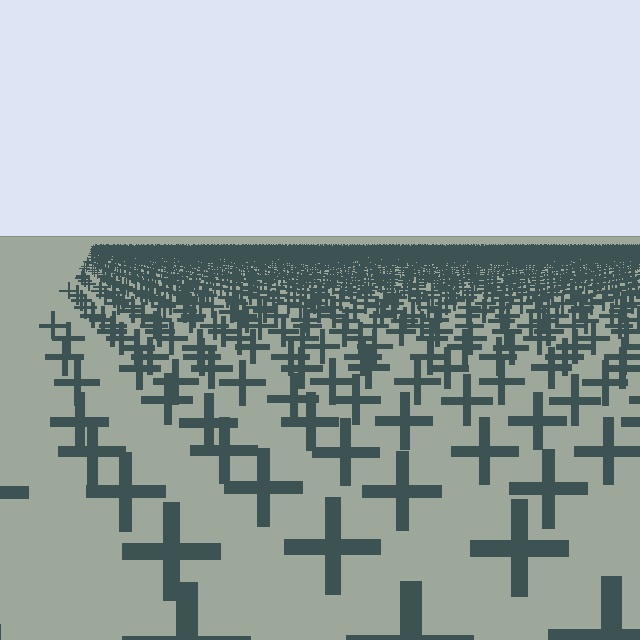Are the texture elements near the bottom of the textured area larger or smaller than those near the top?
Larger. Near the bottom, elements are closer to the viewer and appear at a bigger on-screen size.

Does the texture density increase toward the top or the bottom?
Density increases toward the top.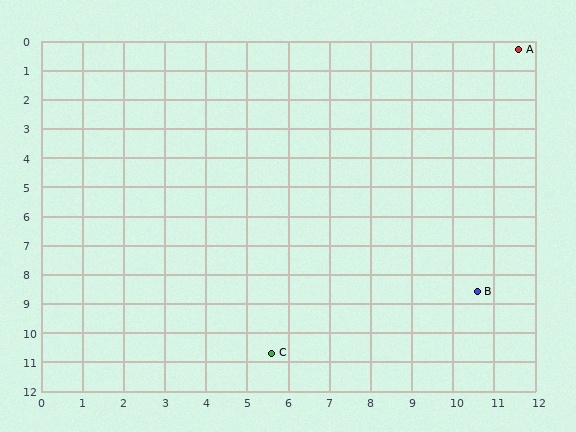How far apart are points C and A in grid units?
Points C and A are about 12.0 grid units apart.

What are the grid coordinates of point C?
Point C is at approximately (5.6, 10.7).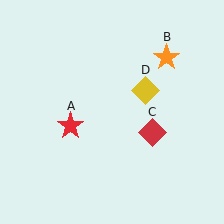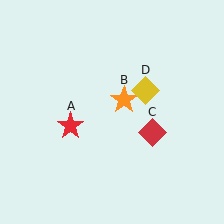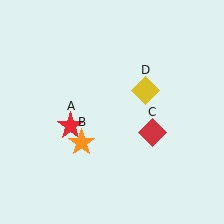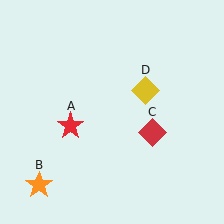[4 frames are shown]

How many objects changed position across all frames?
1 object changed position: orange star (object B).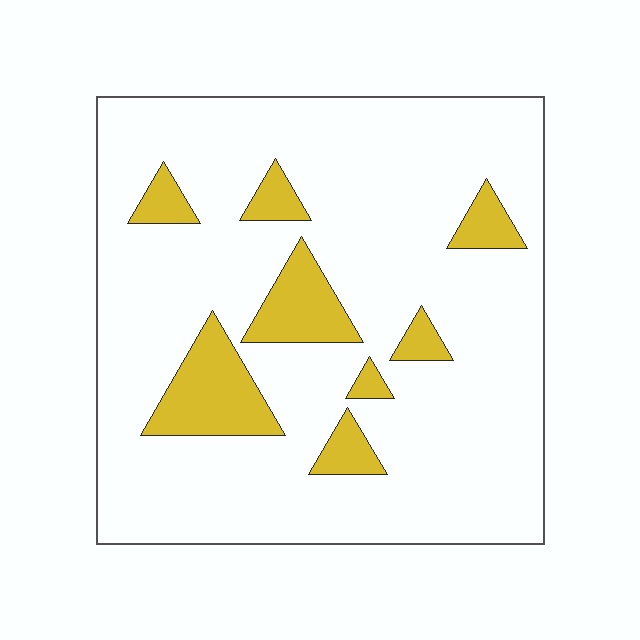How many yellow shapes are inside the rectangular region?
8.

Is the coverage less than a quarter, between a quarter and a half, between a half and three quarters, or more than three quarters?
Less than a quarter.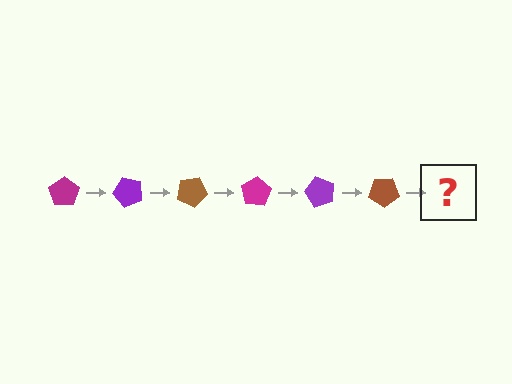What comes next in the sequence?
The next element should be a magenta pentagon, rotated 300 degrees from the start.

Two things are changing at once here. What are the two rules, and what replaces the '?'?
The two rules are that it rotates 50 degrees each step and the color cycles through magenta, purple, and brown. The '?' should be a magenta pentagon, rotated 300 degrees from the start.